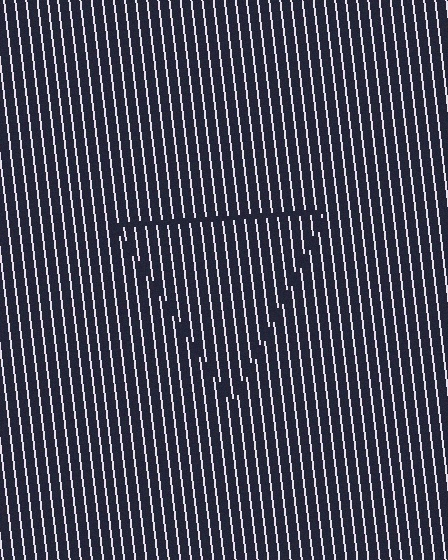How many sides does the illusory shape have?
3 sides — the line-ends trace a triangle.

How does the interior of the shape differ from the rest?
The interior of the shape contains the same grating, shifted by half a period — the contour is defined by the phase discontinuity where line-ends from the inner and outer gratings abut.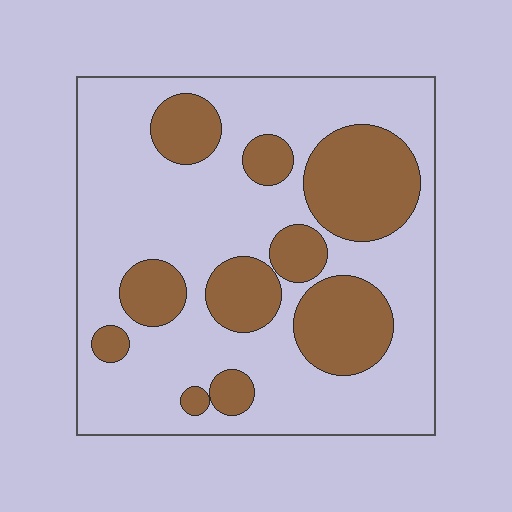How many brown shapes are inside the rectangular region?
10.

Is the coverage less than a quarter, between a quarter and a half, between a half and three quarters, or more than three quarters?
Between a quarter and a half.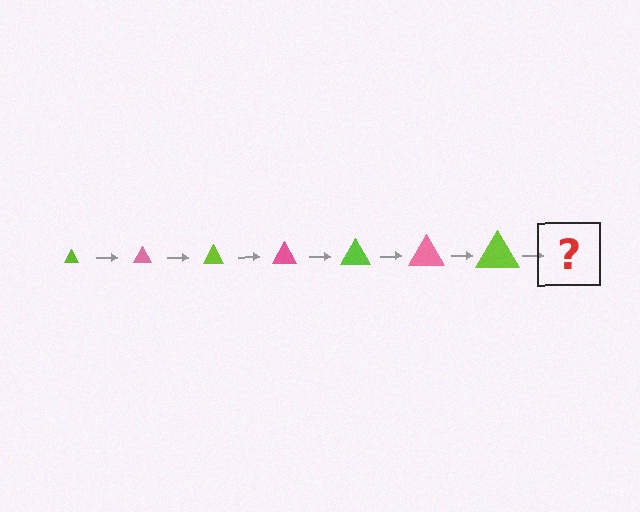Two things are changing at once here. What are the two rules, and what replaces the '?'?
The two rules are that the triangle grows larger each step and the color cycles through lime and pink. The '?' should be a pink triangle, larger than the previous one.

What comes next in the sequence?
The next element should be a pink triangle, larger than the previous one.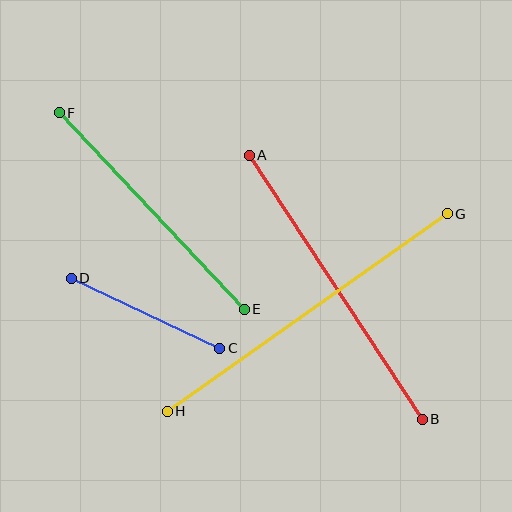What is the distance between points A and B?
The distance is approximately 315 pixels.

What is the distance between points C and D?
The distance is approximately 164 pixels.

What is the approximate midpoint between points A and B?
The midpoint is at approximately (336, 287) pixels.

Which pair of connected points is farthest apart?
Points G and H are farthest apart.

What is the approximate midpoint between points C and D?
The midpoint is at approximately (146, 313) pixels.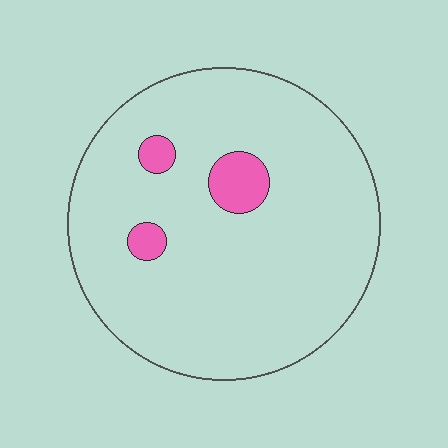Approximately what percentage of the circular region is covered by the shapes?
Approximately 5%.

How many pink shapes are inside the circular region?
3.